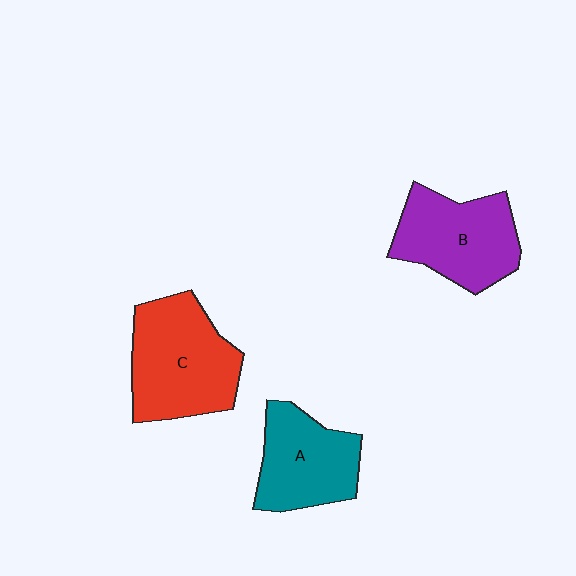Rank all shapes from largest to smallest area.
From largest to smallest: C (red), B (purple), A (teal).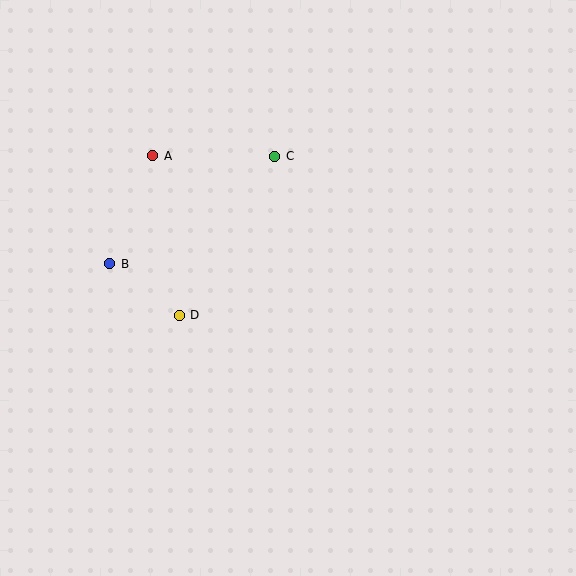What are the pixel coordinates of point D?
Point D is at (179, 315).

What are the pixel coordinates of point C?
Point C is at (275, 156).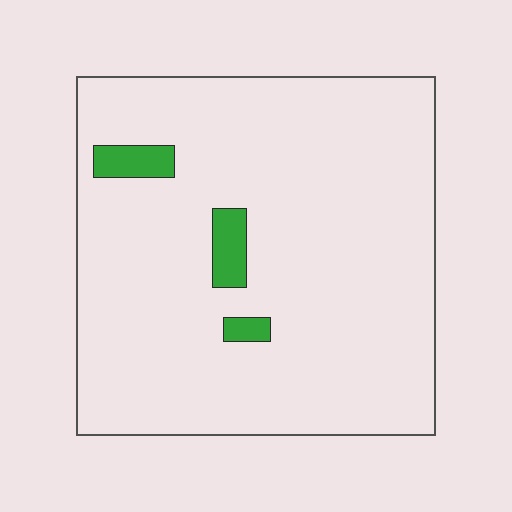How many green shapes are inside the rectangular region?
3.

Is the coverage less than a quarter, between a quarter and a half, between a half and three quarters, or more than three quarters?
Less than a quarter.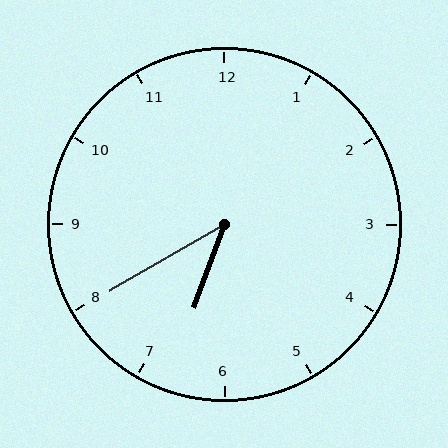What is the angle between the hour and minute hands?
Approximately 40 degrees.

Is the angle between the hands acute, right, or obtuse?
It is acute.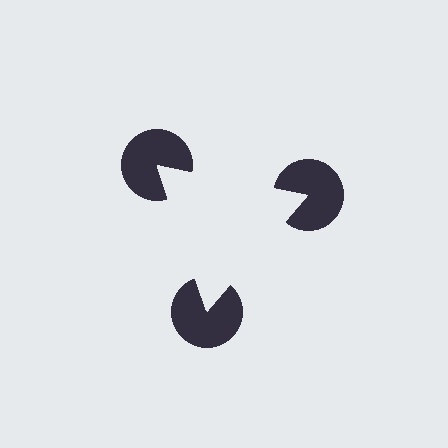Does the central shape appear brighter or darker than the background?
It typically appears slightly brighter than the background, even though no actual brightness change is drawn.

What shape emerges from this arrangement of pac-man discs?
An illusory triangle — its edges are inferred from the aligned wedge cuts in the pac-man discs, not physically drawn.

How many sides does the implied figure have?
3 sides.